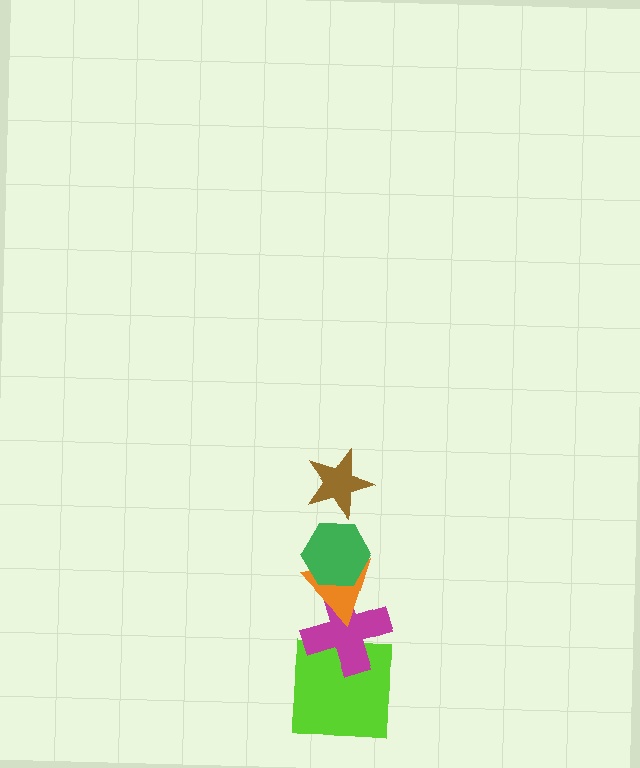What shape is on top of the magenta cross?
The orange triangle is on top of the magenta cross.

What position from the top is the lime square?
The lime square is 5th from the top.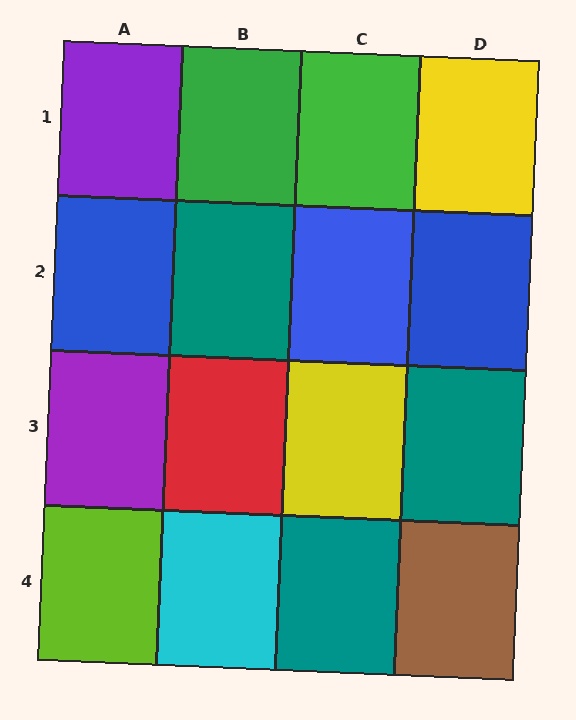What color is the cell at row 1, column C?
Green.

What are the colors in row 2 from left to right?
Blue, teal, blue, blue.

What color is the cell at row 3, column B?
Red.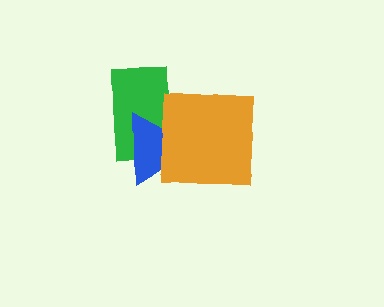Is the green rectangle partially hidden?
Yes, it is partially covered by another shape.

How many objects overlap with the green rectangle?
2 objects overlap with the green rectangle.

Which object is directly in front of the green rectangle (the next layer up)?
The blue triangle is directly in front of the green rectangle.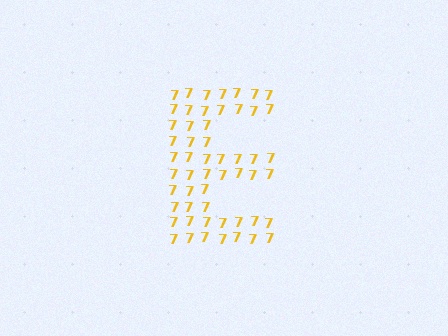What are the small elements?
The small elements are digit 7's.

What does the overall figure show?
The overall figure shows the letter E.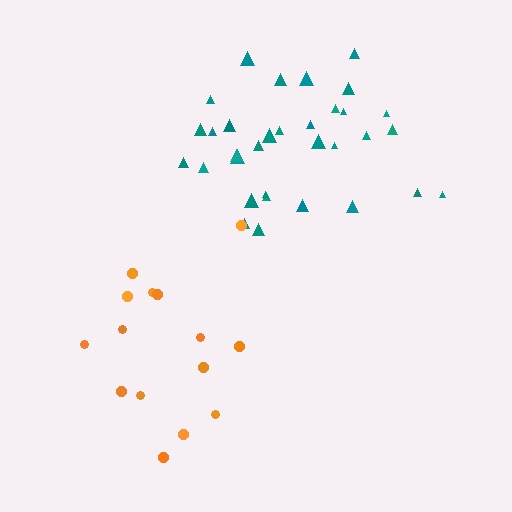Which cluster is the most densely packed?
Teal.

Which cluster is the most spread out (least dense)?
Orange.